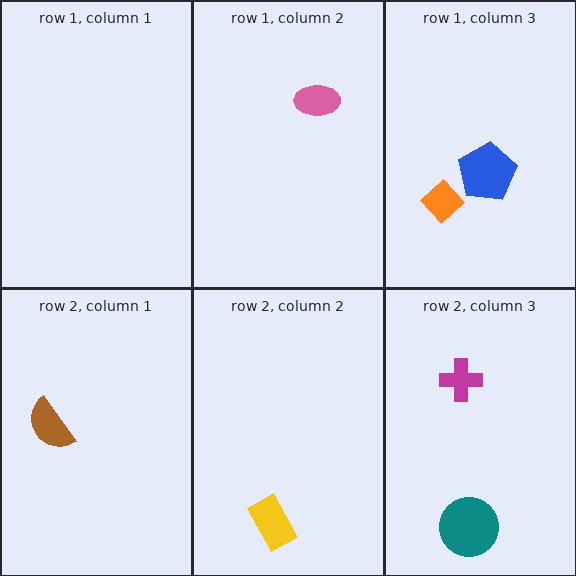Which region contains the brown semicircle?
The row 2, column 1 region.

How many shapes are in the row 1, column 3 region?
2.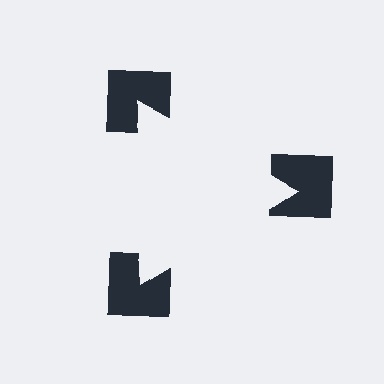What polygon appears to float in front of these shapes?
An illusory triangle — its edges are inferred from the aligned wedge cuts in the notched squares, not physically drawn.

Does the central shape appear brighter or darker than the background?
It typically appears slightly brighter than the background, even though no actual brightness change is drawn.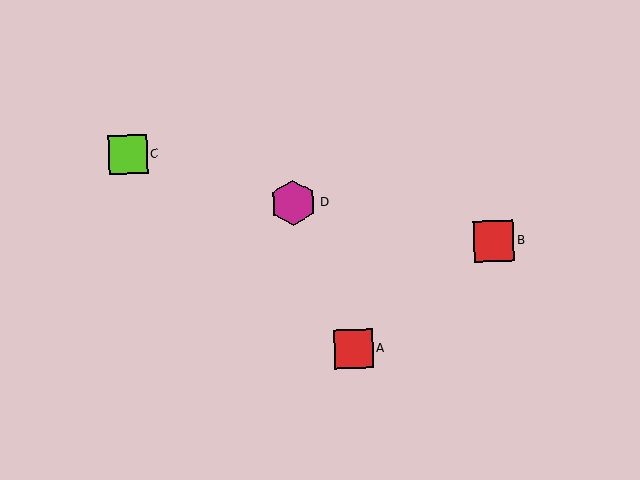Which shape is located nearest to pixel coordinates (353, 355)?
The red square (labeled A) at (353, 349) is nearest to that location.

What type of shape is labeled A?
Shape A is a red square.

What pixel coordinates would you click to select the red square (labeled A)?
Click at (353, 349) to select the red square A.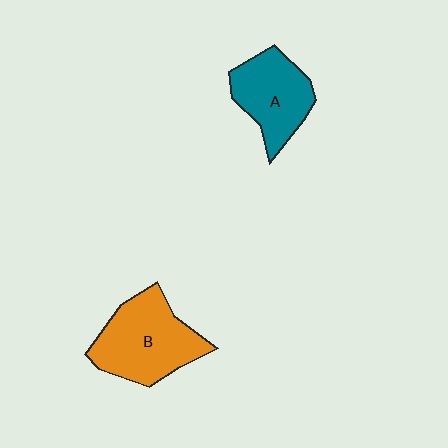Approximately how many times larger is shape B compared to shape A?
Approximately 1.3 times.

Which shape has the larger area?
Shape B (orange).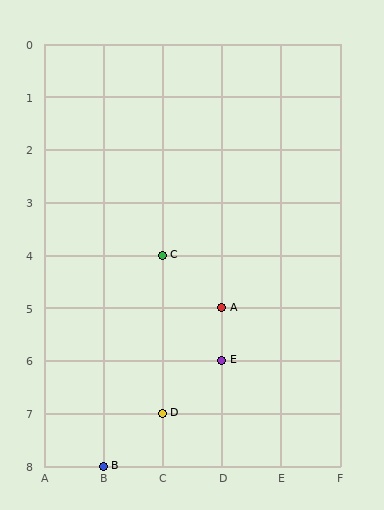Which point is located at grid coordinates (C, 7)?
Point D is at (C, 7).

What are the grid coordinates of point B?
Point B is at grid coordinates (B, 8).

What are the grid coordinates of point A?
Point A is at grid coordinates (D, 5).